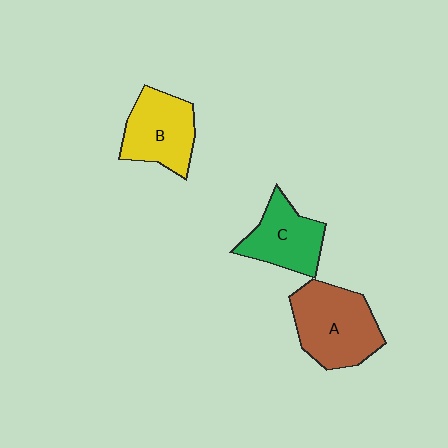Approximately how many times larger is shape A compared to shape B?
Approximately 1.2 times.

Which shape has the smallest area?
Shape C (green).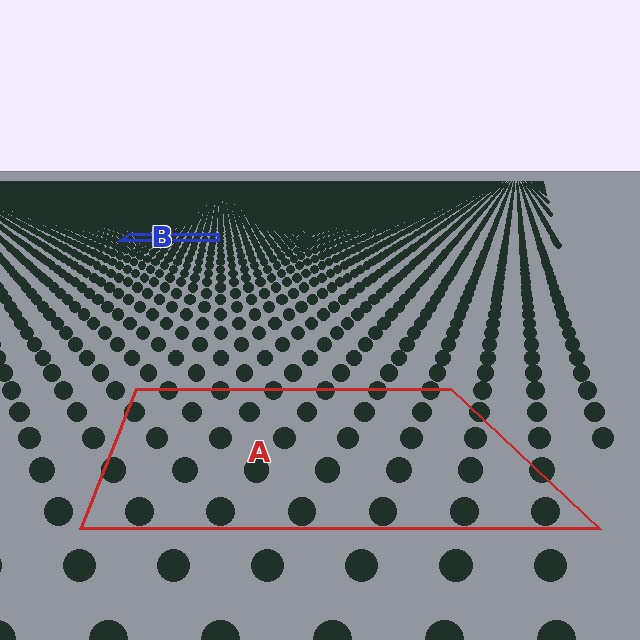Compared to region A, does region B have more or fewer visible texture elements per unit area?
Region B has more texture elements per unit area — they are packed more densely because it is farther away.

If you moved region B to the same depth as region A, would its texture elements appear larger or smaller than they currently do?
They would appear larger. At a closer depth, the same texture elements are projected at a bigger on-screen size.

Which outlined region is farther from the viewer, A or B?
Region B is farther from the viewer — the texture elements inside it appear smaller and more densely packed.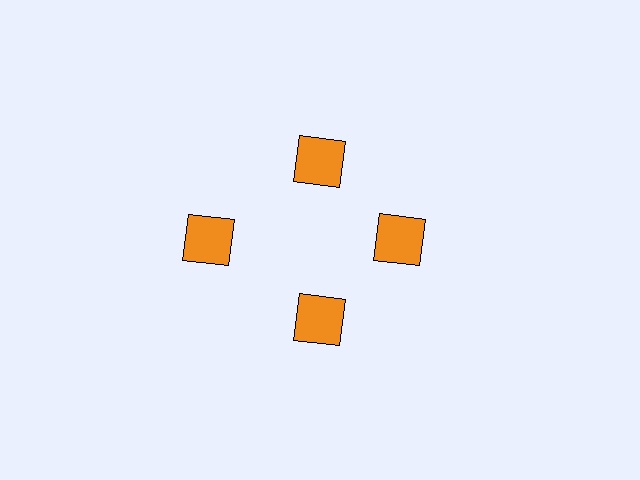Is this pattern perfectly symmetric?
No. The 4 orange squares are arranged in a ring, but one element near the 9 o'clock position is pushed outward from the center, breaking the 4-fold rotational symmetry.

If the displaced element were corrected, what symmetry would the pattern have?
It would have 4-fold rotational symmetry — the pattern would map onto itself every 90 degrees.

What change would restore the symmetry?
The symmetry would be restored by moving it inward, back onto the ring so that all 4 squares sit at equal angles and equal distance from the center.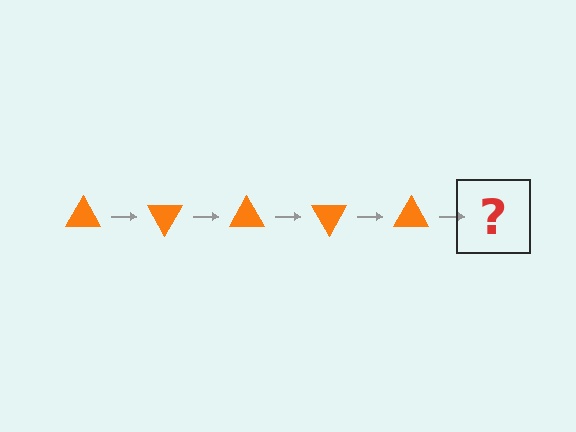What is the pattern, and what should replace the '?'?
The pattern is that the triangle rotates 60 degrees each step. The '?' should be an orange triangle rotated 300 degrees.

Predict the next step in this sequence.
The next step is an orange triangle rotated 300 degrees.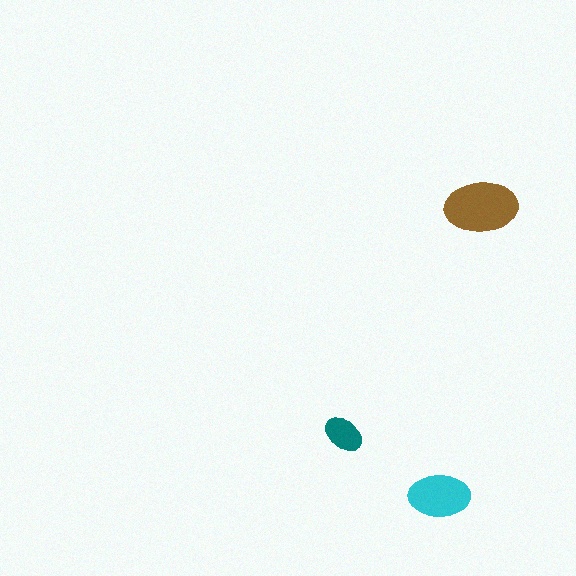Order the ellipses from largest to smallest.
the brown one, the cyan one, the teal one.